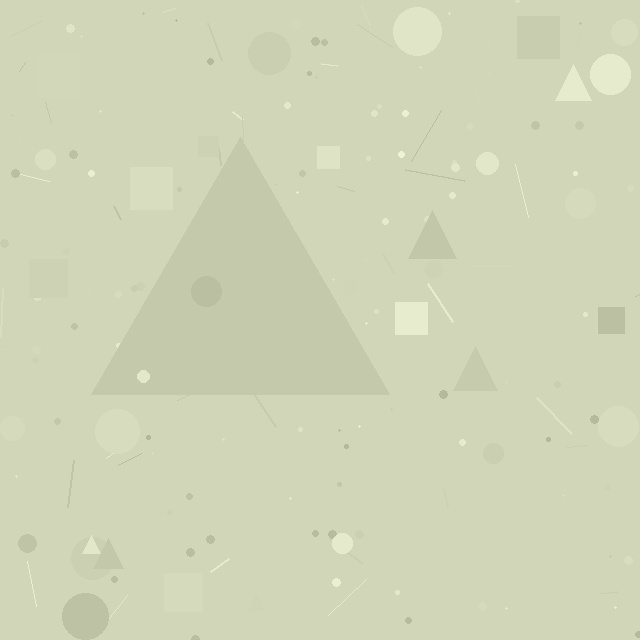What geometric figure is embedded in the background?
A triangle is embedded in the background.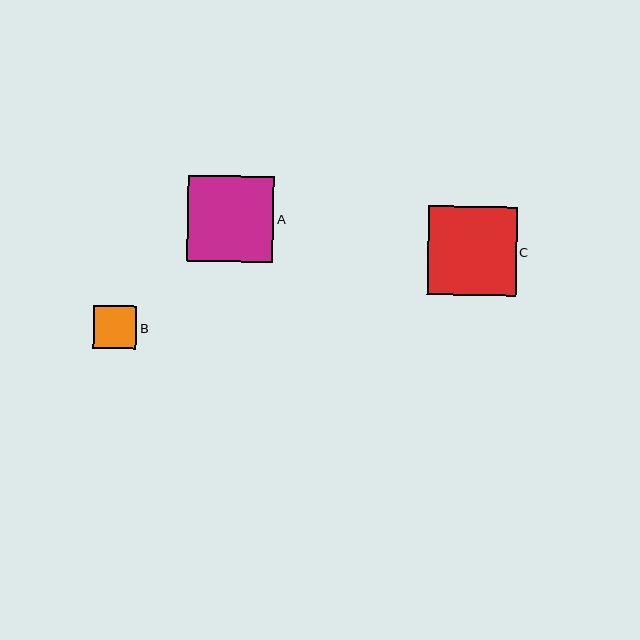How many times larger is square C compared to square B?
Square C is approximately 2.1 times the size of square B.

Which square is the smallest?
Square B is the smallest with a size of approximately 43 pixels.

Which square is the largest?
Square C is the largest with a size of approximately 89 pixels.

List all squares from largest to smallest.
From largest to smallest: C, A, B.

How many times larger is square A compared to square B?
Square A is approximately 2.0 times the size of square B.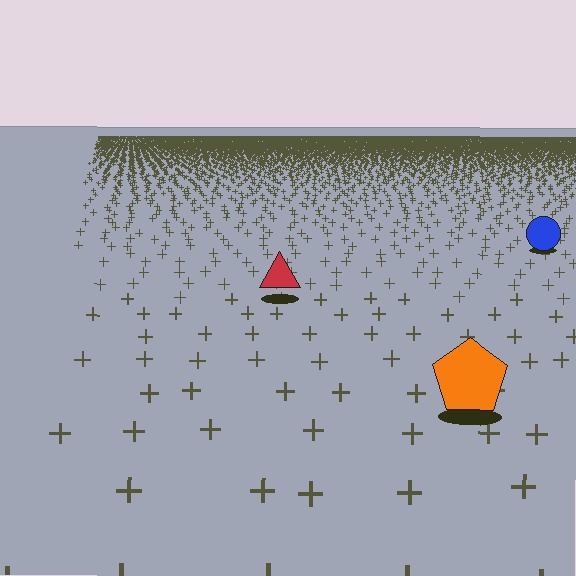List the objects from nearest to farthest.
From nearest to farthest: the orange pentagon, the red triangle, the blue circle.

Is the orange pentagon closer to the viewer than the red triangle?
Yes. The orange pentagon is closer — you can tell from the texture gradient: the ground texture is coarser near it.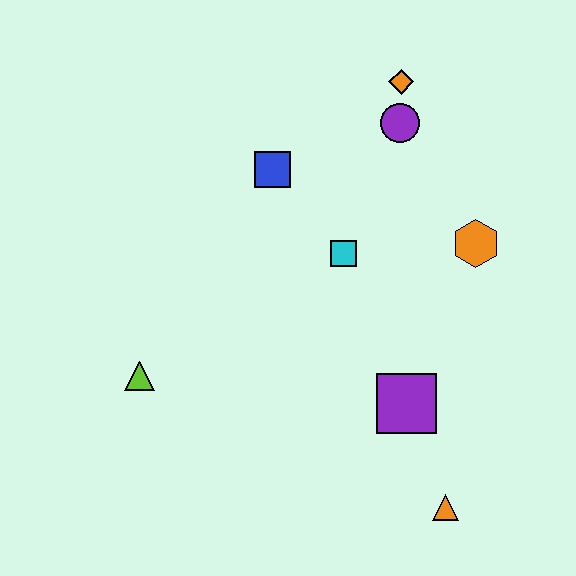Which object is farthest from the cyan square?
The orange triangle is farthest from the cyan square.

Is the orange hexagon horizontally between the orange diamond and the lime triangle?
No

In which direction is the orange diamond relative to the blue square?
The orange diamond is to the right of the blue square.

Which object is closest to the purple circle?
The orange diamond is closest to the purple circle.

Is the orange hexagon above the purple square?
Yes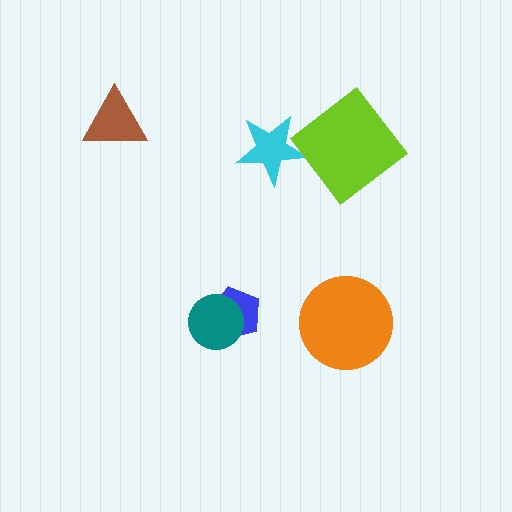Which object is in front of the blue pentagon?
The teal circle is in front of the blue pentagon.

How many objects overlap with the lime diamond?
0 objects overlap with the lime diamond.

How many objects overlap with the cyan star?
0 objects overlap with the cyan star.